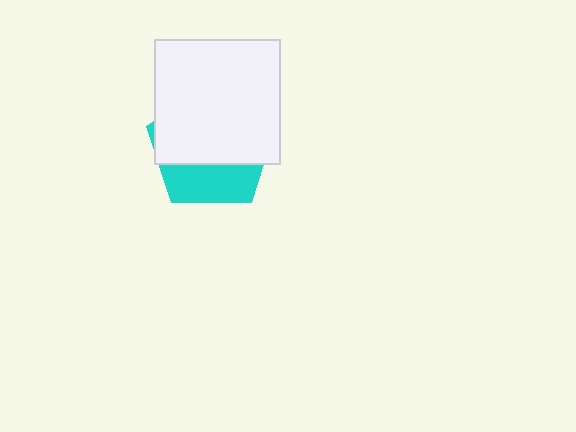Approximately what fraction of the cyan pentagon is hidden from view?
Roughly 68% of the cyan pentagon is hidden behind the white square.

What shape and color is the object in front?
The object in front is a white square.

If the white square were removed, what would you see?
You would see the complete cyan pentagon.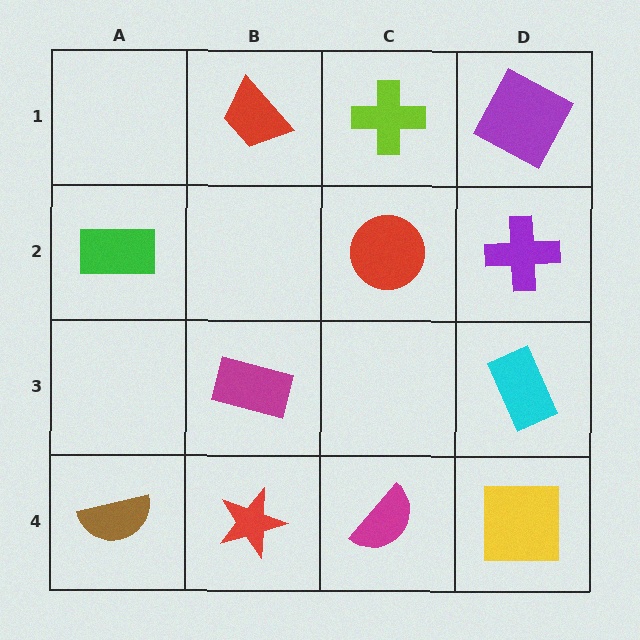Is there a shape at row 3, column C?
No, that cell is empty.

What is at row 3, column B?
A magenta rectangle.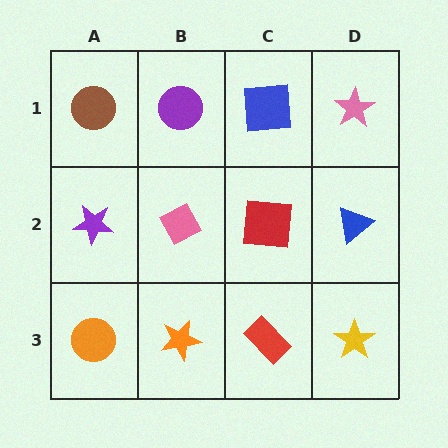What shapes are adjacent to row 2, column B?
A purple circle (row 1, column B), an orange star (row 3, column B), a purple star (row 2, column A), a red square (row 2, column C).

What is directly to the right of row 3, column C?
A yellow star.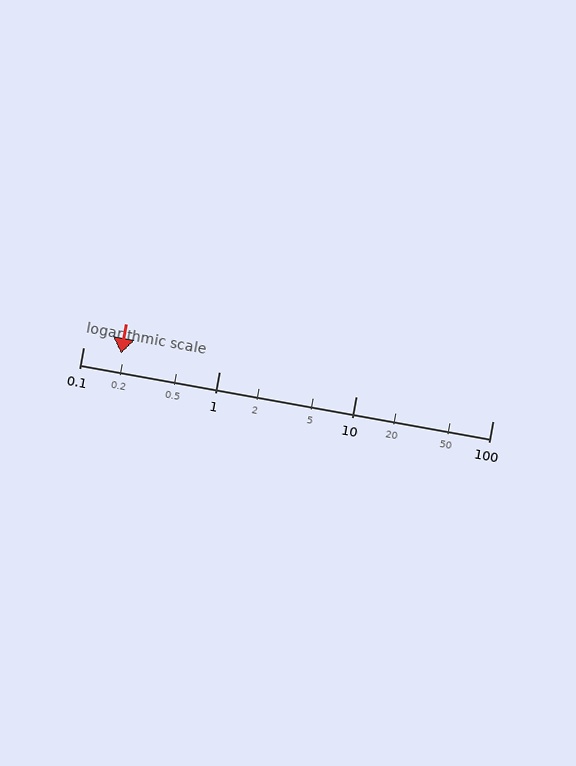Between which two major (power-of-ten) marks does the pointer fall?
The pointer is between 0.1 and 1.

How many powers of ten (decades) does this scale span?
The scale spans 3 decades, from 0.1 to 100.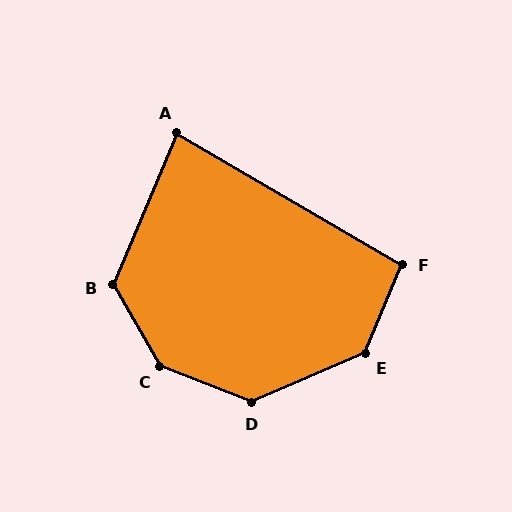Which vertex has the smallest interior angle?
A, at approximately 83 degrees.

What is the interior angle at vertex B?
Approximately 127 degrees (obtuse).